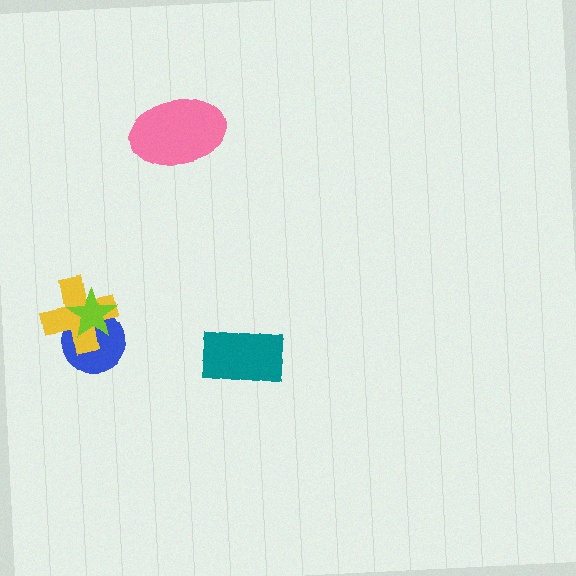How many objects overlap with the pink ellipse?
0 objects overlap with the pink ellipse.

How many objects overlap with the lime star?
2 objects overlap with the lime star.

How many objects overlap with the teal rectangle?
0 objects overlap with the teal rectangle.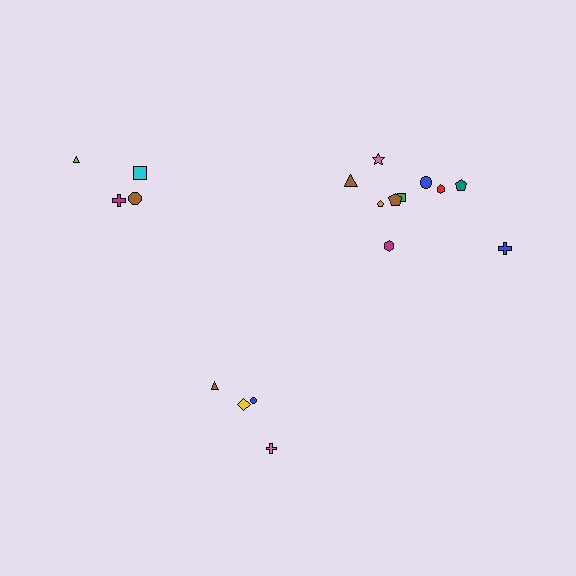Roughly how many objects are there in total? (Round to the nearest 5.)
Roughly 20 objects in total.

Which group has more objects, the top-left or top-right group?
The top-right group.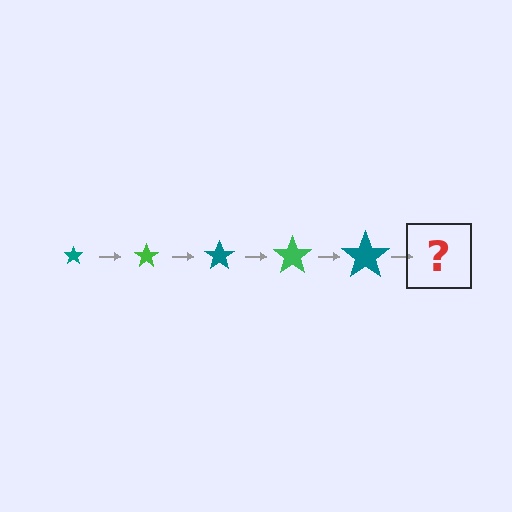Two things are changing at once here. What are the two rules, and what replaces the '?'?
The two rules are that the star grows larger each step and the color cycles through teal and green. The '?' should be a green star, larger than the previous one.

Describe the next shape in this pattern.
It should be a green star, larger than the previous one.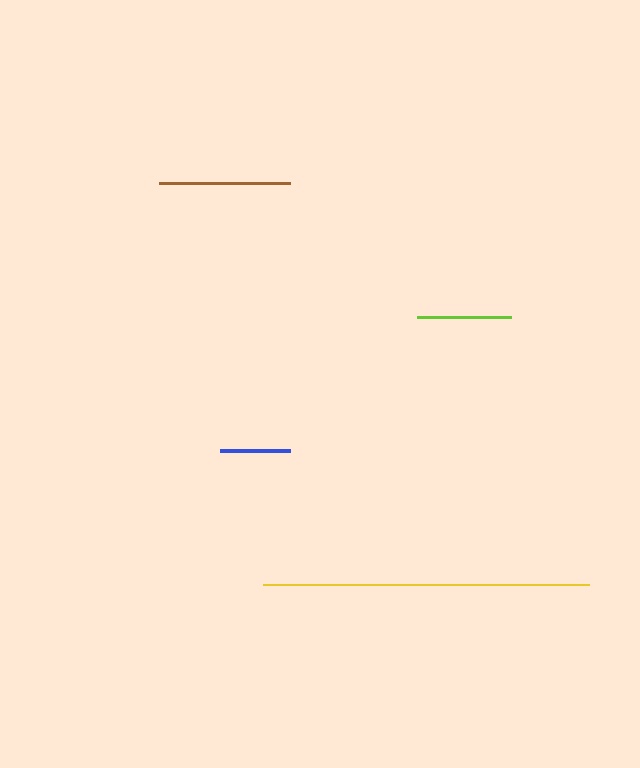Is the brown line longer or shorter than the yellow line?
The yellow line is longer than the brown line.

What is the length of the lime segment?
The lime segment is approximately 94 pixels long.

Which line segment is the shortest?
The blue line is the shortest at approximately 69 pixels.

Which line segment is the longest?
The yellow line is the longest at approximately 326 pixels.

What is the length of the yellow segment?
The yellow segment is approximately 326 pixels long.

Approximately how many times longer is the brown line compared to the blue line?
The brown line is approximately 1.9 times the length of the blue line.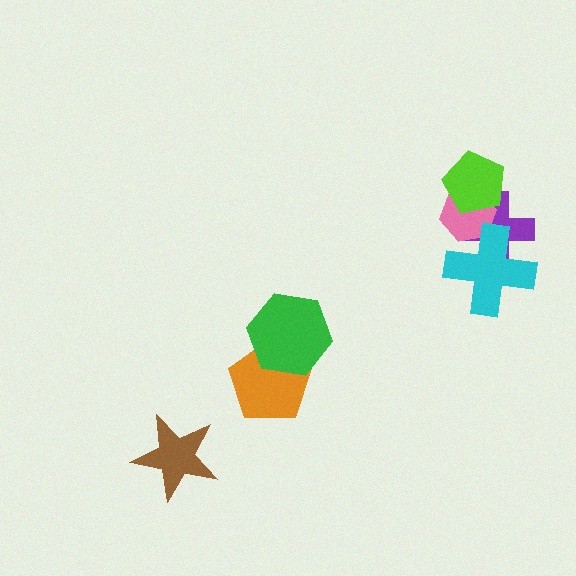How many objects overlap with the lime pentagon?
2 objects overlap with the lime pentagon.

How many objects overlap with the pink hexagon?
3 objects overlap with the pink hexagon.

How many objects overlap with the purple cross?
3 objects overlap with the purple cross.